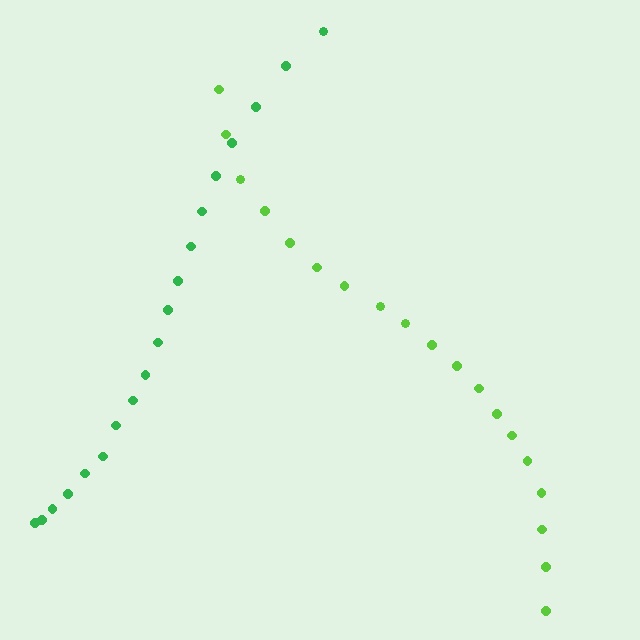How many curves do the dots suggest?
There are 2 distinct paths.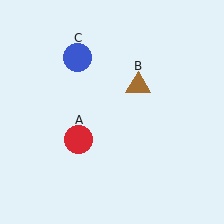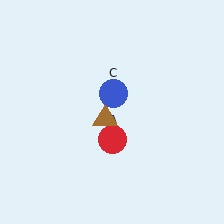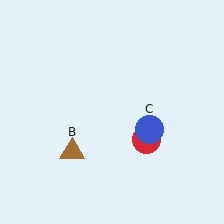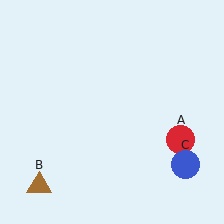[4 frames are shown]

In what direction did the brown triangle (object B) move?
The brown triangle (object B) moved down and to the left.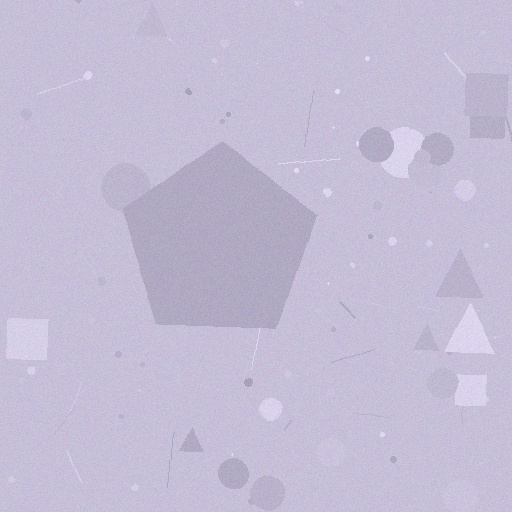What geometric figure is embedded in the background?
A pentagon is embedded in the background.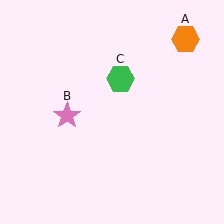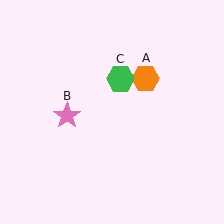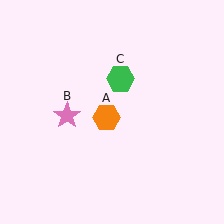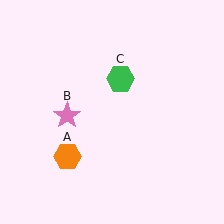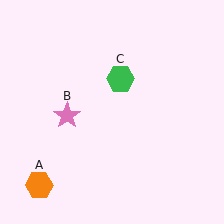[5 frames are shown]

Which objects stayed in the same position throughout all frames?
Pink star (object B) and green hexagon (object C) remained stationary.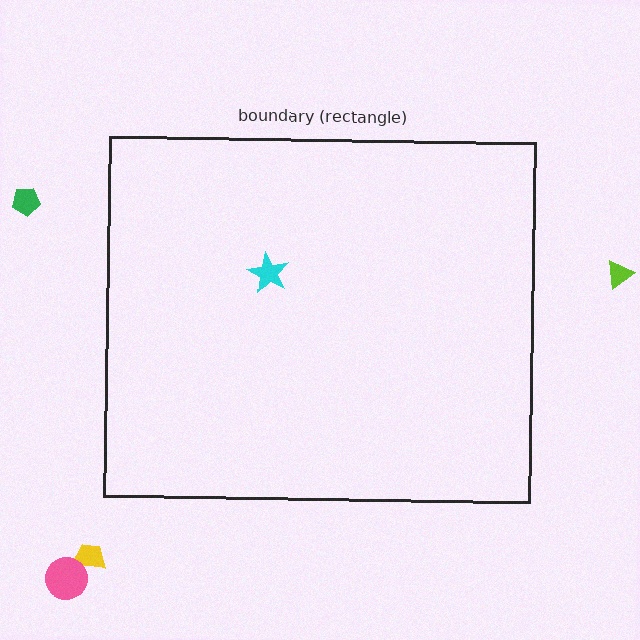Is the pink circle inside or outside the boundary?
Outside.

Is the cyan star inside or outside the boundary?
Inside.